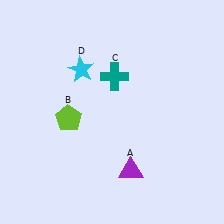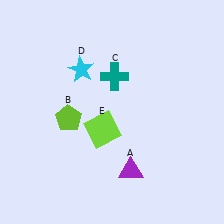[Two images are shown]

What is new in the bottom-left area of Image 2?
A lime square (E) was added in the bottom-left area of Image 2.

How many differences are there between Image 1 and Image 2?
There is 1 difference between the two images.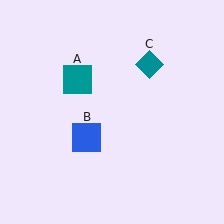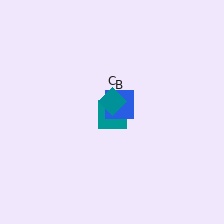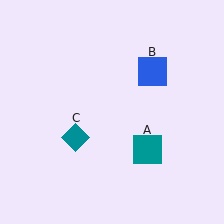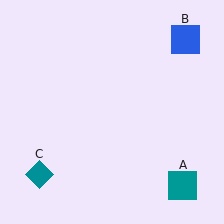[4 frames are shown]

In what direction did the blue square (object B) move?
The blue square (object B) moved up and to the right.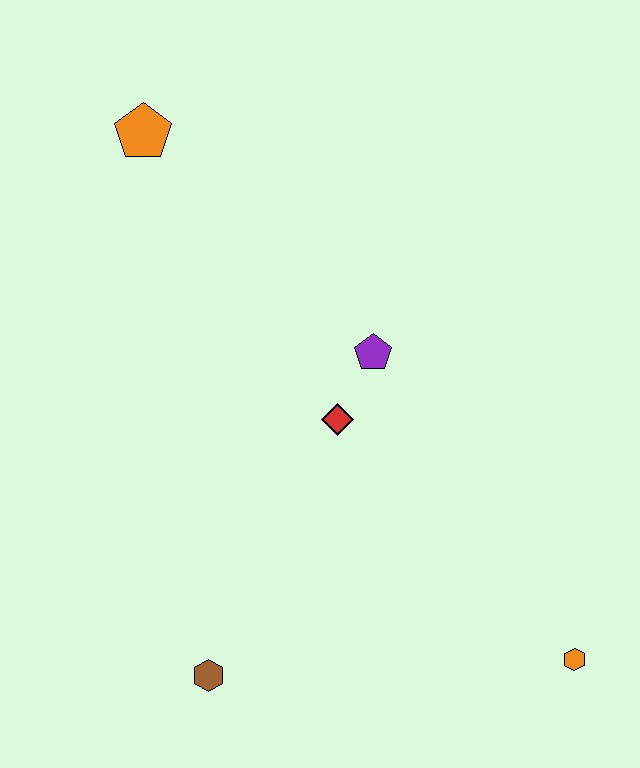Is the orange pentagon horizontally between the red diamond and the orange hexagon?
No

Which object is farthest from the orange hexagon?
The orange pentagon is farthest from the orange hexagon.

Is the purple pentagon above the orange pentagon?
No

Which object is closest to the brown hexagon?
The red diamond is closest to the brown hexagon.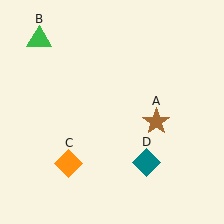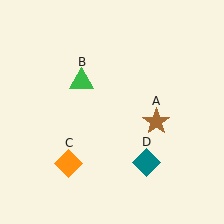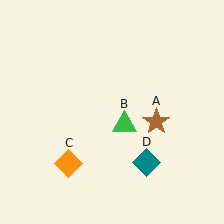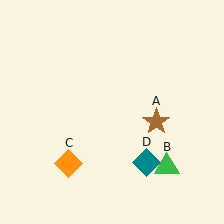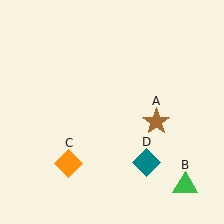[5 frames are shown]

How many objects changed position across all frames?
1 object changed position: green triangle (object B).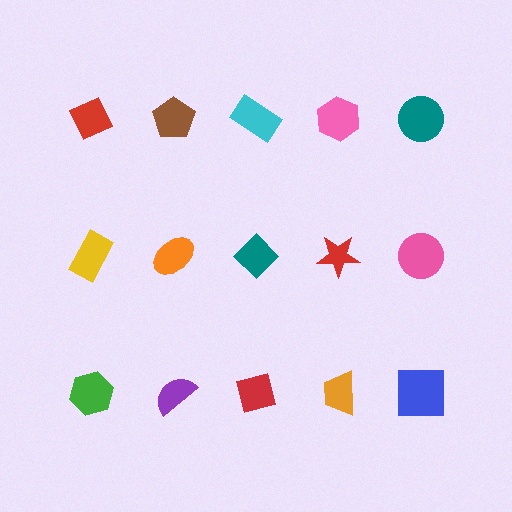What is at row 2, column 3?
A teal diamond.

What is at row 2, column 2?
An orange ellipse.